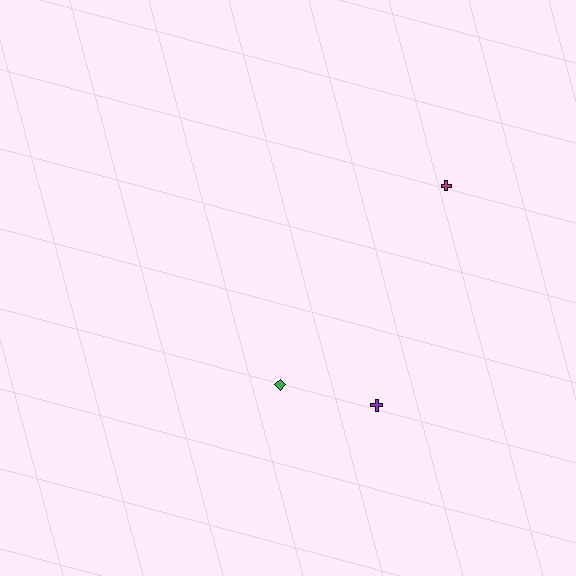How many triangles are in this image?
There are no triangles.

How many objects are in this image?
There are 3 objects.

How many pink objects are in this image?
There are no pink objects.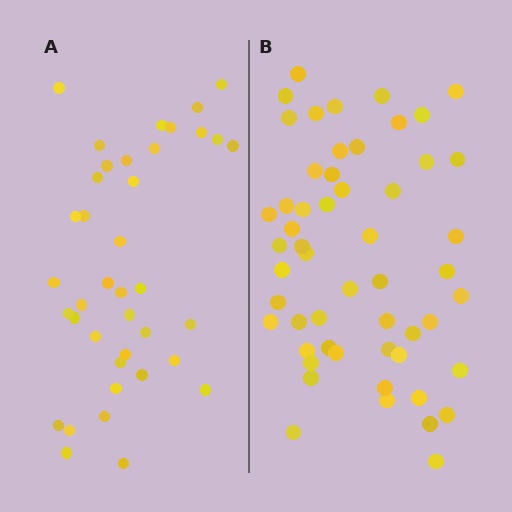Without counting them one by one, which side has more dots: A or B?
Region B (the right region) has more dots.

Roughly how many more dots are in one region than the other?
Region B has approximately 15 more dots than region A.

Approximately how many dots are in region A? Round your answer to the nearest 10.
About 40 dots. (The exact count is 39, which rounds to 40.)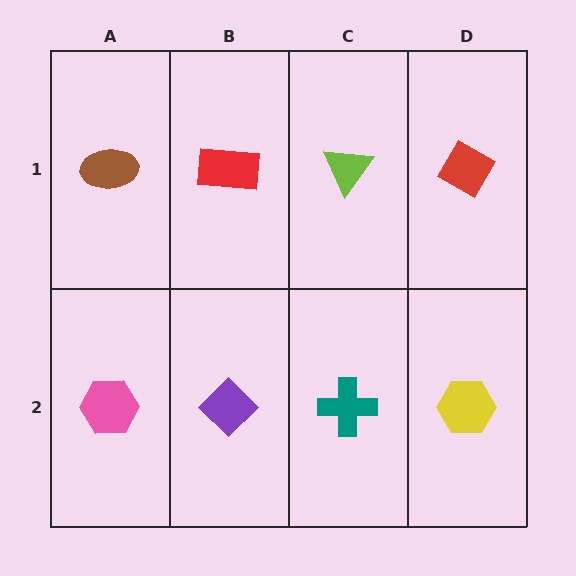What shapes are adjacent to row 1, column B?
A purple diamond (row 2, column B), a brown ellipse (row 1, column A), a lime triangle (row 1, column C).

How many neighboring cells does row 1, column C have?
3.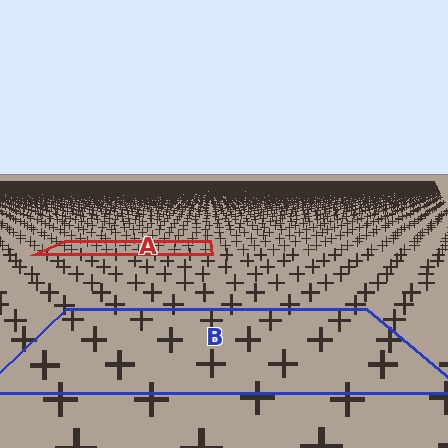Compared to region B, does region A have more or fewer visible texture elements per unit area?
Region A has more texture elements per unit area — they are packed more densely because it is farther away.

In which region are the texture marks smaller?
The texture marks are smaller in region A, because it is farther away.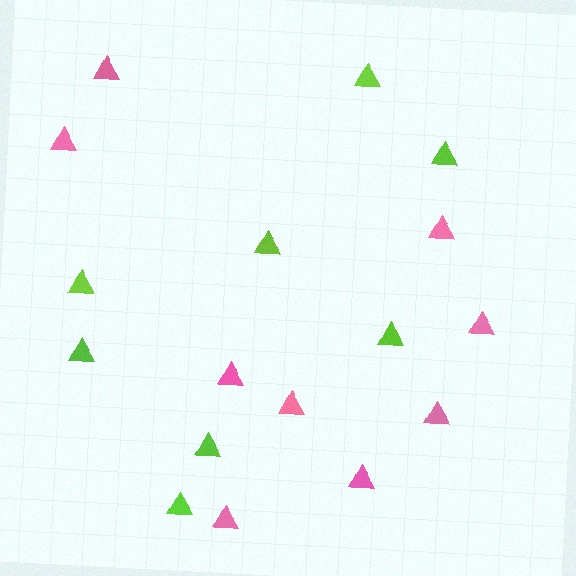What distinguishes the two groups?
There are 2 groups: one group of lime triangles (8) and one group of pink triangles (9).